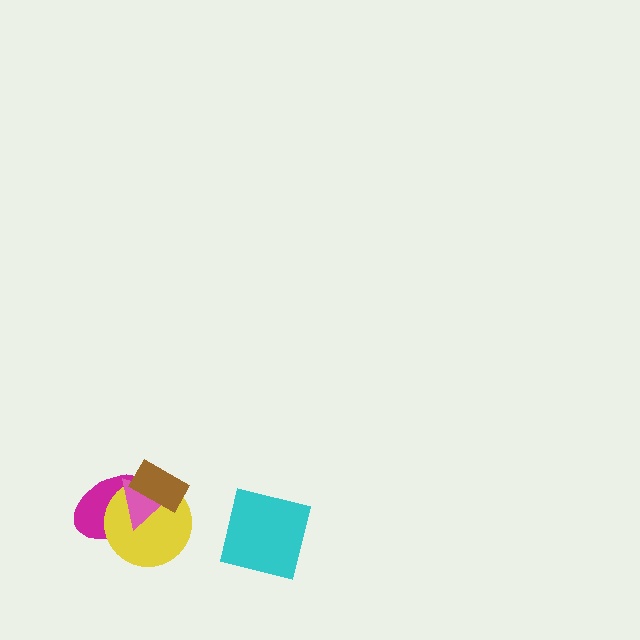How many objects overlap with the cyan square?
0 objects overlap with the cyan square.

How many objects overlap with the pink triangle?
3 objects overlap with the pink triangle.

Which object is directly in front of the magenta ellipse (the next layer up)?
The yellow circle is directly in front of the magenta ellipse.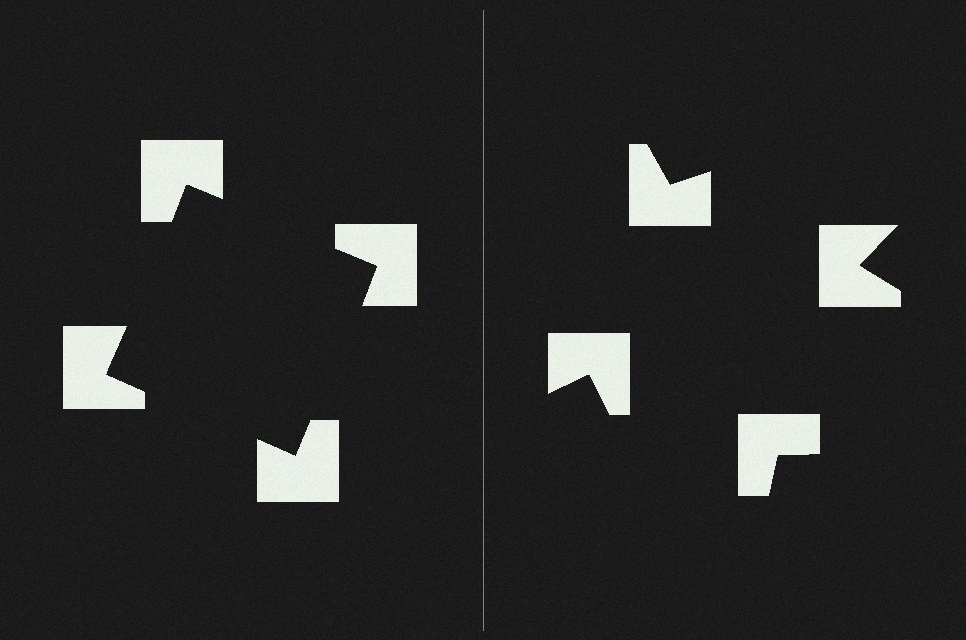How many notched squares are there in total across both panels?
8 — 4 on each side.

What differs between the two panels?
The notched squares are positioned identically on both sides; only the wedge orientations differ. On the left they align to a square; on the right they are misaligned.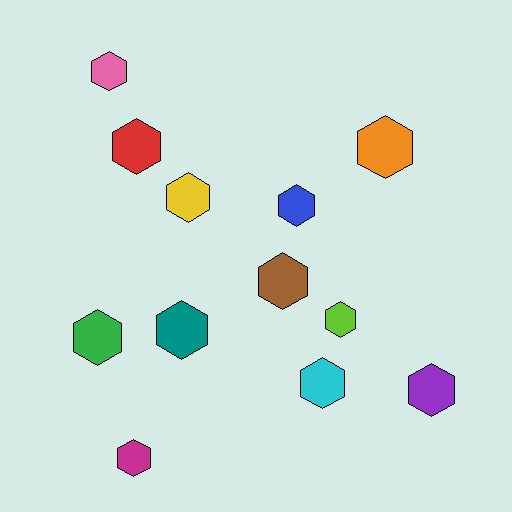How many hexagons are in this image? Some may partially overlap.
There are 12 hexagons.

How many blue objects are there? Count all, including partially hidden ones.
There is 1 blue object.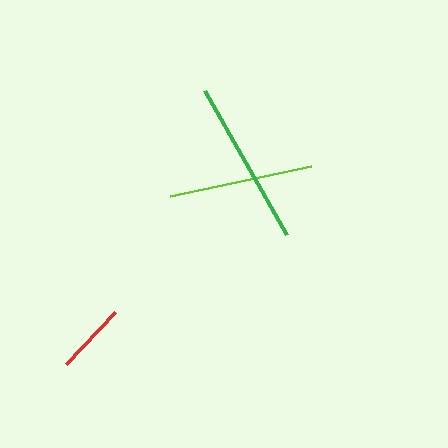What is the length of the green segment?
The green segment is approximately 166 pixels long.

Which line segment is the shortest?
The red line is the shortest at approximately 72 pixels.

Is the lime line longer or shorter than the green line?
The green line is longer than the lime line.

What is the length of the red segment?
The red segment is approximately 72 pixels long.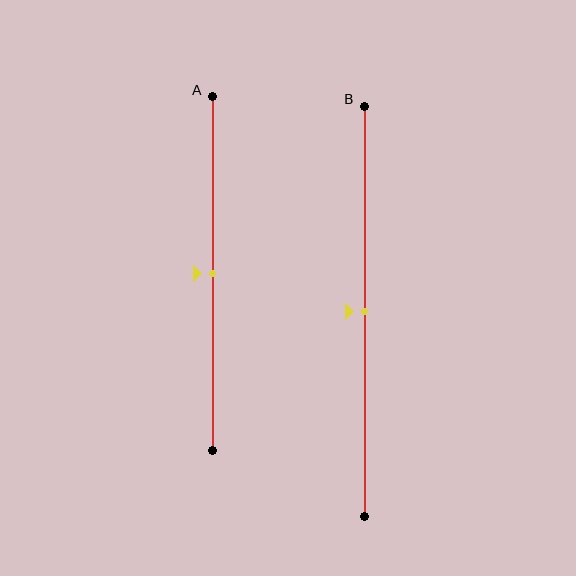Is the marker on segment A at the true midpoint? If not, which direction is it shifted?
Yes, the marker on segment A is at the true midpoint.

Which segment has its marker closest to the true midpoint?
Segment A has its marker closest to the true midpoint.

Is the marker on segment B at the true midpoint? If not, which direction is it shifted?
Yes, the marker on segment B is at the true midpoint.